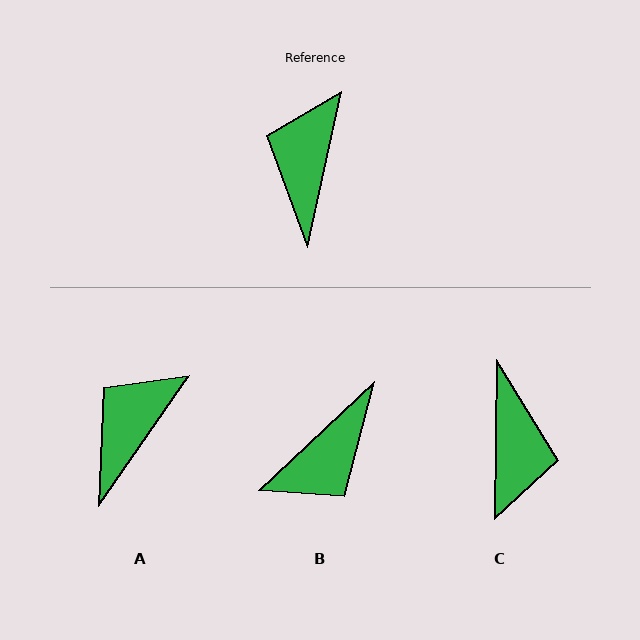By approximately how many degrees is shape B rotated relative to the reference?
Approximately 145 degrees counter-clockwise.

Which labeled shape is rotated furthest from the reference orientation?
C, about 169 degrees away.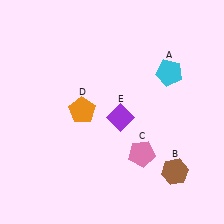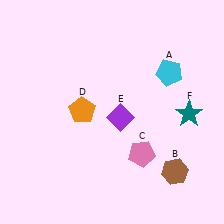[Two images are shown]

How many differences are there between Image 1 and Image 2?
There is 1 difference between the two images.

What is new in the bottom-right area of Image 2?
A teal star (F) was added in the bottom-right area of Image 2.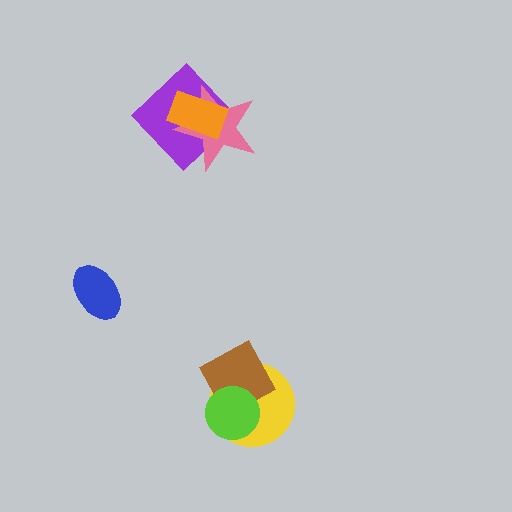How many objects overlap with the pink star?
2 objects overlap with the pink star.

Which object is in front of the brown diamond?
The lime circle is in front of the brown diamond.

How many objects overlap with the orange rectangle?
2 objects overlap with the orange rectangle.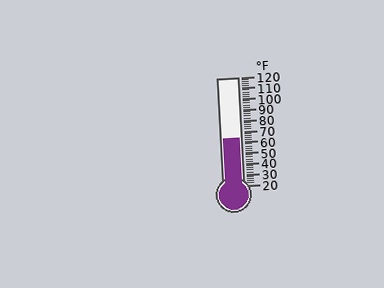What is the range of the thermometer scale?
The thermometer scale ranges from 20°F to 120°F.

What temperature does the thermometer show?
The thermometer shows approximately 64°F.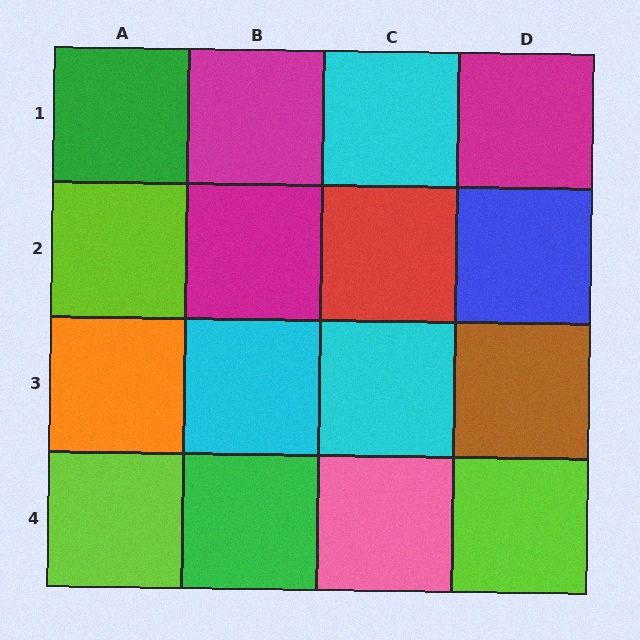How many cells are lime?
3 cells are lime.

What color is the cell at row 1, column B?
Magenta.